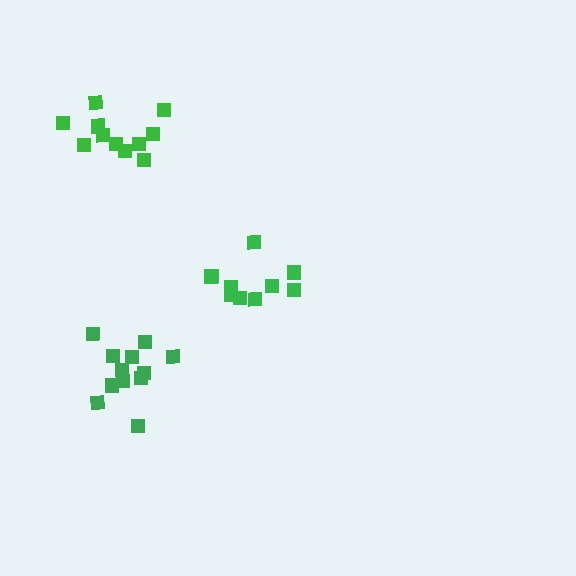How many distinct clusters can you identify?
There are 3 distinct clusters.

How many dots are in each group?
Group 1: 10 dots, Group 2: 12 dots, Group 3: 11 dots (33 total).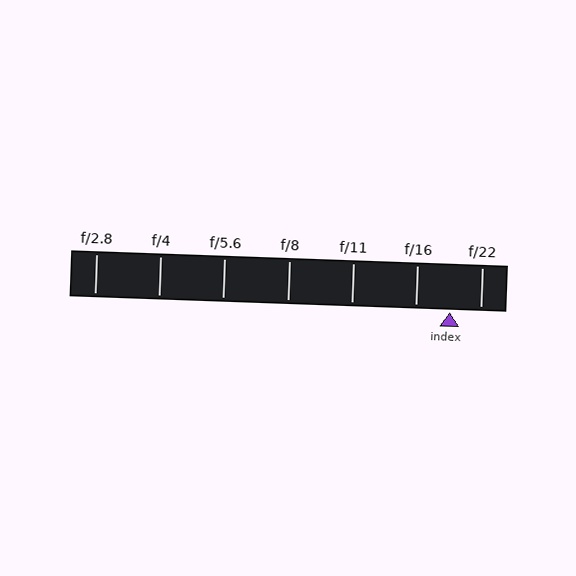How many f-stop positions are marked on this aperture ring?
There are 7 f-stop positions marked.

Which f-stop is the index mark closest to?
The index mark is closest to f/22.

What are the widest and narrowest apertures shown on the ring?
The widest aperture shown is f/2.8 and the narrowest is f/22.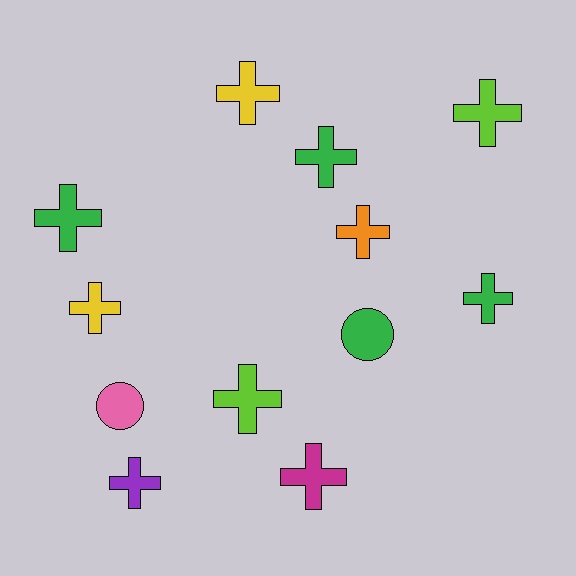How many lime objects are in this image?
There are 2 lime objects.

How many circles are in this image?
There are 2 circles.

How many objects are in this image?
There are 12 objects.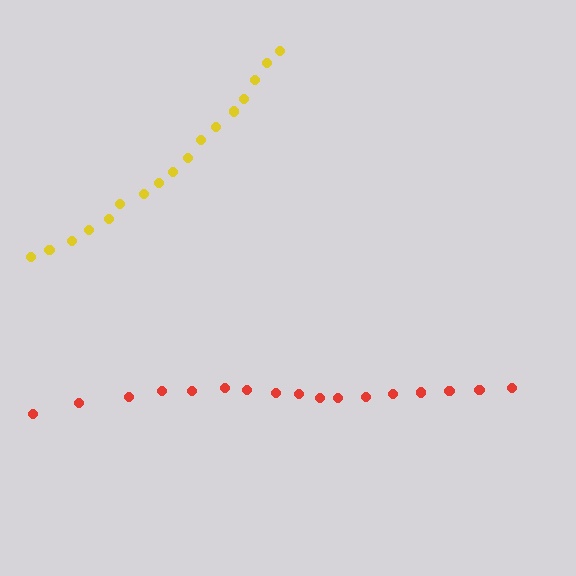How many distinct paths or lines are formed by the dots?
There are 2 distinct paths.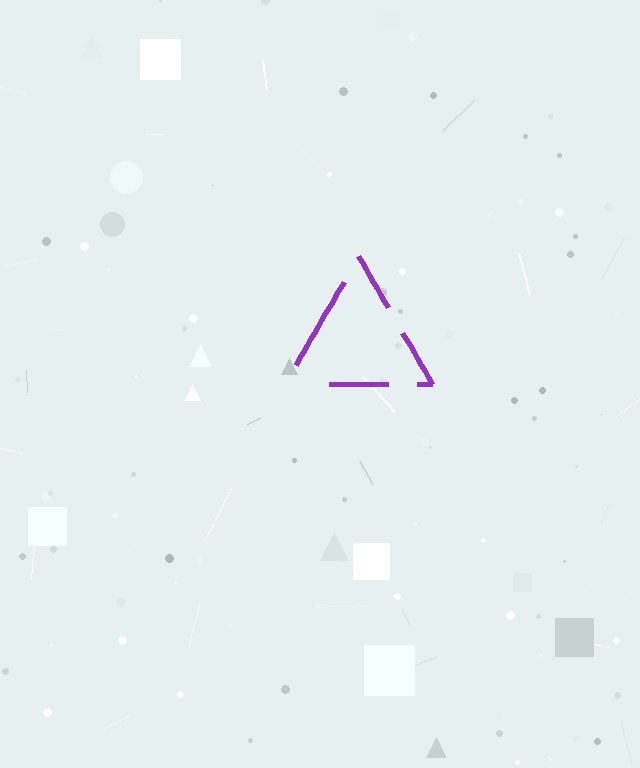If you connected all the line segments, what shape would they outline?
They would outline a triangle.